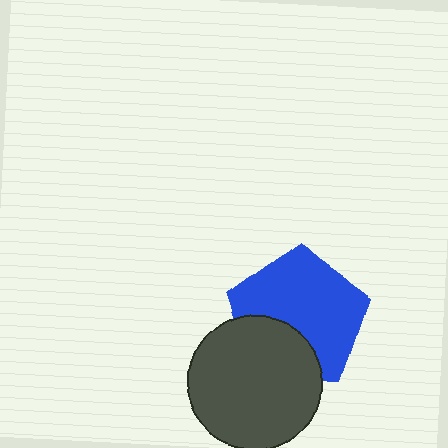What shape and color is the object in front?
The object in front is a dark gray circle.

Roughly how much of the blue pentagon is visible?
Most of it is visible (roughly 69%).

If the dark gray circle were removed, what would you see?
You would see the complete blue pentagon.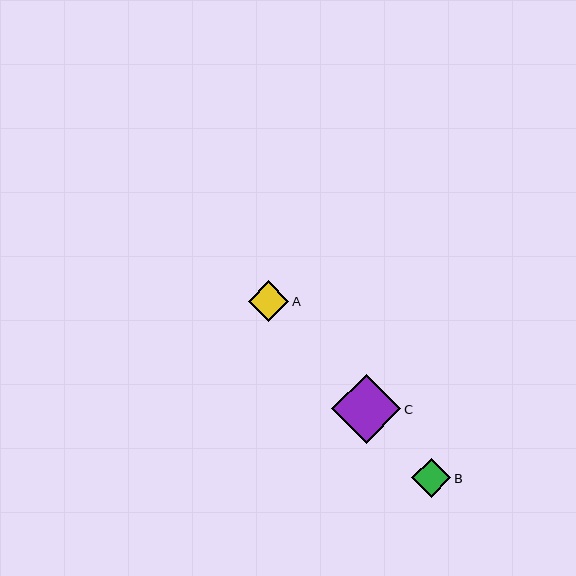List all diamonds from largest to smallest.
From largest to smallest: C, A, B.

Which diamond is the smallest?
Diamond B is the smallest with a size of approximately 39 pixels.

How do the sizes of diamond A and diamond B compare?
Diamond A and diamond B are approximately the same size.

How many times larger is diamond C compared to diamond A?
Diamond C is approximately 1.7 times the size of diamond A.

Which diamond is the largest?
Diamond C is the largest with a size of approximately 69 pixels.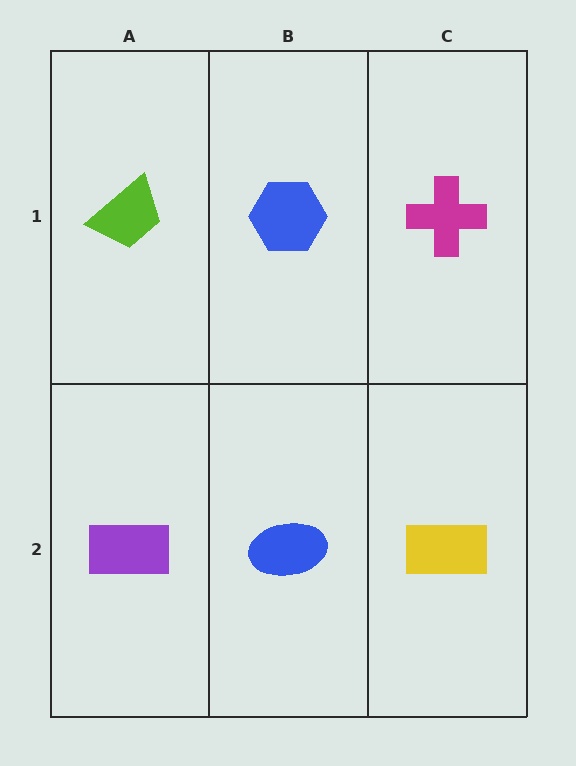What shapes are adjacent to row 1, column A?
A purple rectangle (row 2, column A), a blue hexagon (row 1, column B).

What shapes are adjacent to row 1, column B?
A blue ellipse (row 2, column B), a lime trapezoid (row 1, column A), a magenta cross (row 1, column C).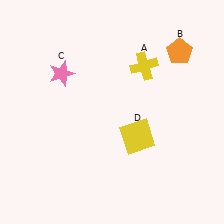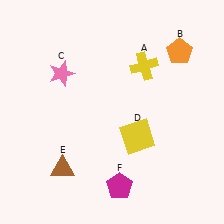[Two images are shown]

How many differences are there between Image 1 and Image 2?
There are 2 differences between the two images.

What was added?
A brown triangle (E), a magenta pentagon (F) were added in Image 2.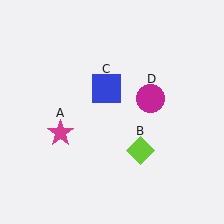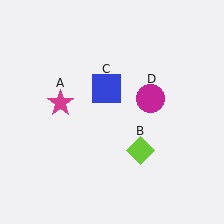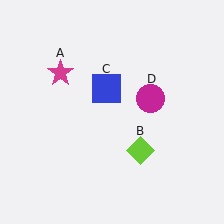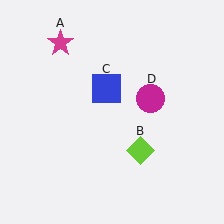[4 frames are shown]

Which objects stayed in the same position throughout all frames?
Lime diamond (object B) and blue square (object C) and magenta circle (object D) remained stationary.